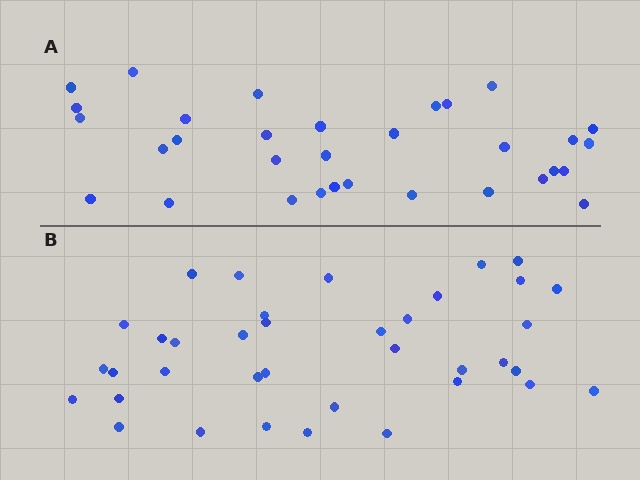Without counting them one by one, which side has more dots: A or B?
Region B (the bottom region) has more dots.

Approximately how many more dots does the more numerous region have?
Region B has about 5 more dots than region A.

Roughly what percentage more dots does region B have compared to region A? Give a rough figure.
About 15% more.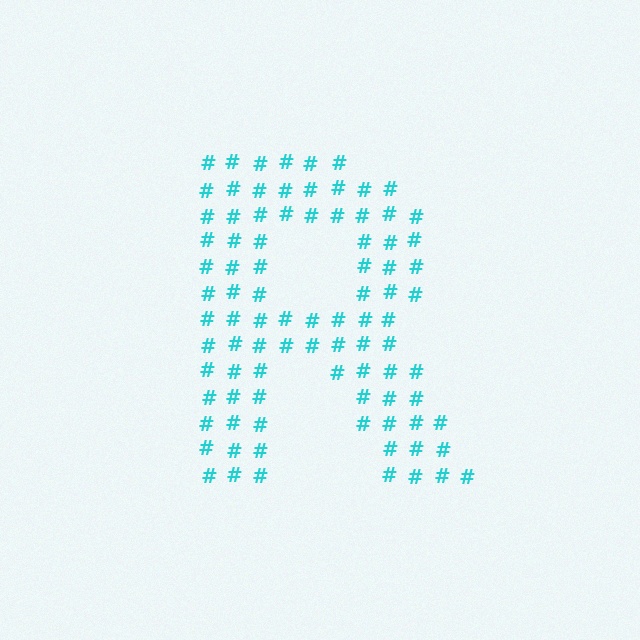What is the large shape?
The large shape is the letter R.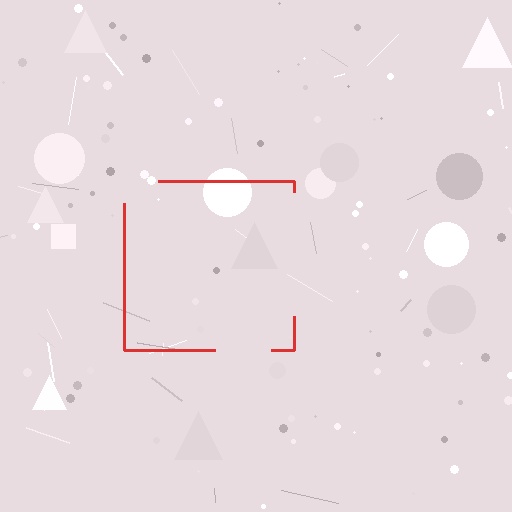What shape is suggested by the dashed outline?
The dashed outline suggests a square.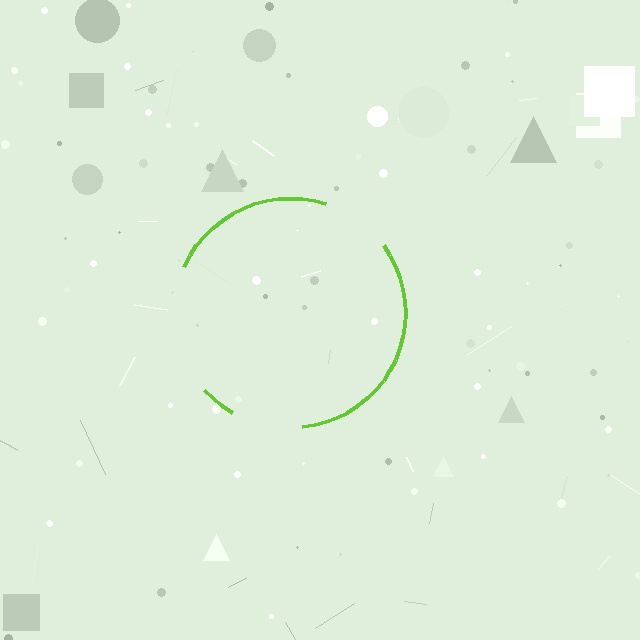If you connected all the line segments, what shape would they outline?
They would outline a circle.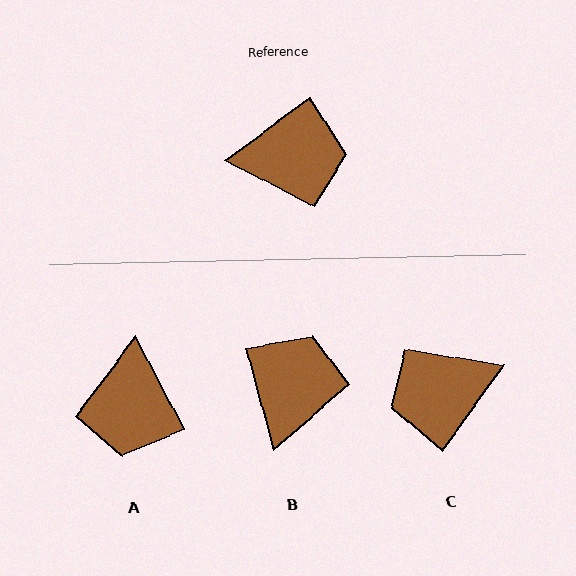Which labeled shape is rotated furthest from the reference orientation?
C, about 162 degrees away.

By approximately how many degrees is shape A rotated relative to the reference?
Approximately 99 degrees clockwise.